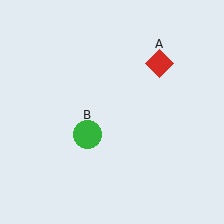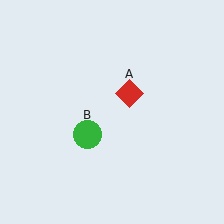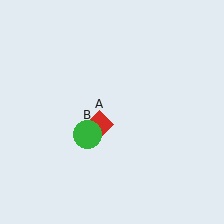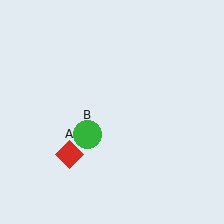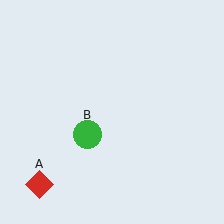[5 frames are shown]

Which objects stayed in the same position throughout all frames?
Green circle (object B) remained stationary.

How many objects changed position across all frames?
1 object changed position: red diamond (object A).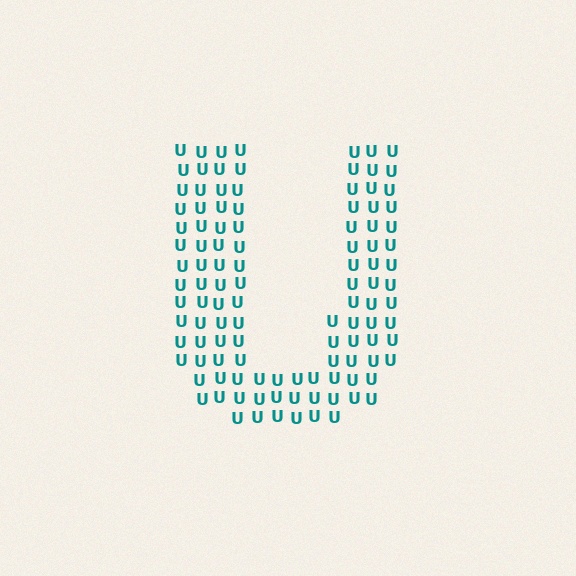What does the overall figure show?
The overall figure shows the letter U.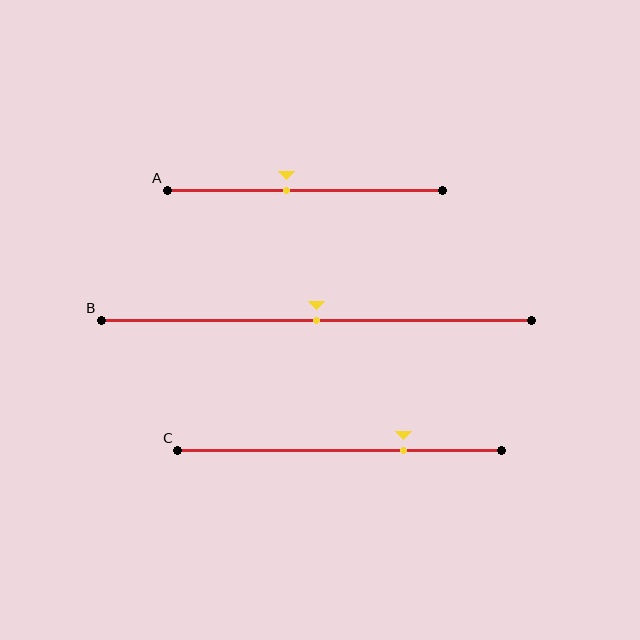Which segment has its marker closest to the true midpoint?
Segment B has its marker closest to the true midpoint.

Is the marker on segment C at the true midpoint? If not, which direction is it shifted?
No, the marker on segment C is shifted to the right by about 20% of the segment length.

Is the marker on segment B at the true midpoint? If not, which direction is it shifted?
Yes, the marker on segment B is at the true midpoint.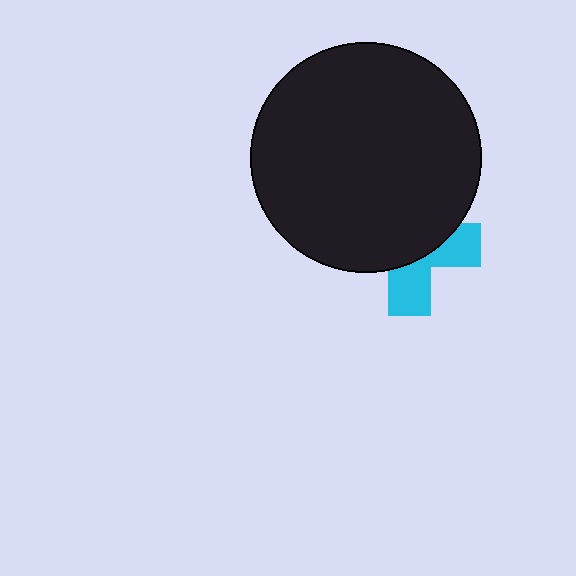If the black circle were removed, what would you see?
You would see the complete cyan cross.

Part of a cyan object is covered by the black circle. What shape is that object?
It is a cross.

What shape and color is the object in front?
The object in front is a black circle.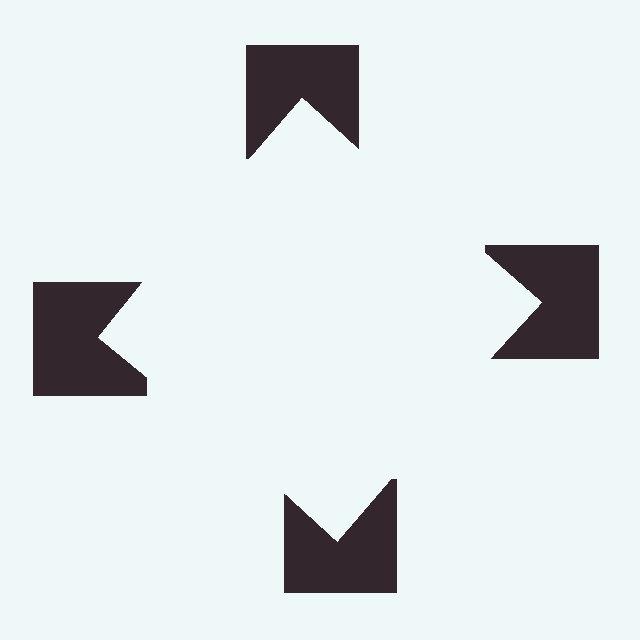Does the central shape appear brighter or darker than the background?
It typically appears slightly brighter than the background, even though no actual brightness change is drawn.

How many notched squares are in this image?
There are 4 — one at each vertex of the illusory square.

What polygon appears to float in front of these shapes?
An illusory square — its edges are inferred from the aligned wedge cuts in the notched squares, not physically drawn.